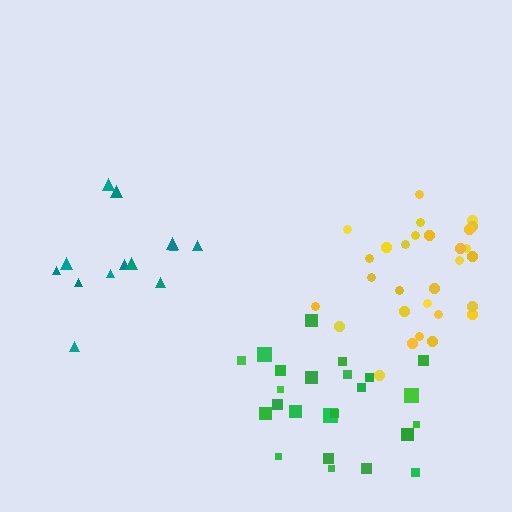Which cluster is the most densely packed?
Yellow.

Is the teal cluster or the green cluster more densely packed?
Green.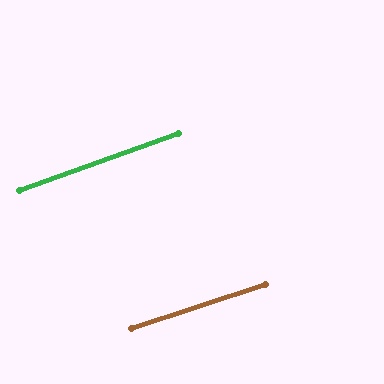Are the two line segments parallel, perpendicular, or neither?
Parallel — their directions differ by only 1.6°.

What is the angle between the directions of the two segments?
Approximately 2 degrees.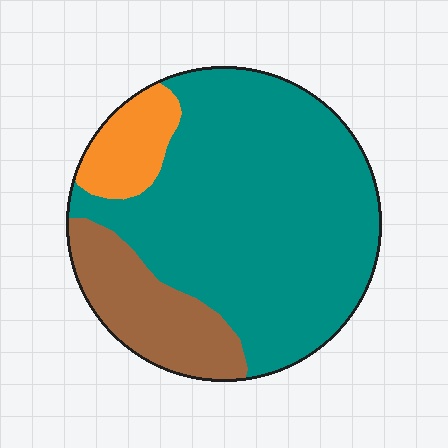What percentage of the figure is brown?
Brown takes up about one fifth (1/5) of the figure.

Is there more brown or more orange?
Brown.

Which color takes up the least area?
Orange, at roughly 10%.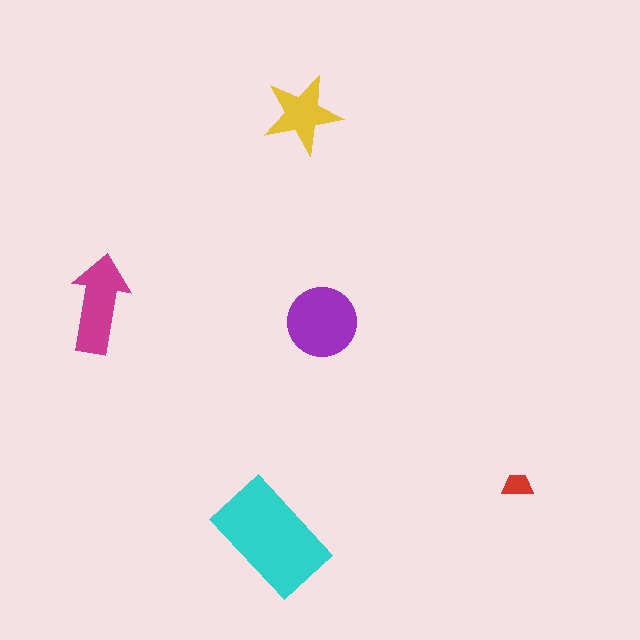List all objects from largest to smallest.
The cyan rectangle, the purple circle, the magenta arrow, the yellow star, the red trapezoid.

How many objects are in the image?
There are 5 objects in the image.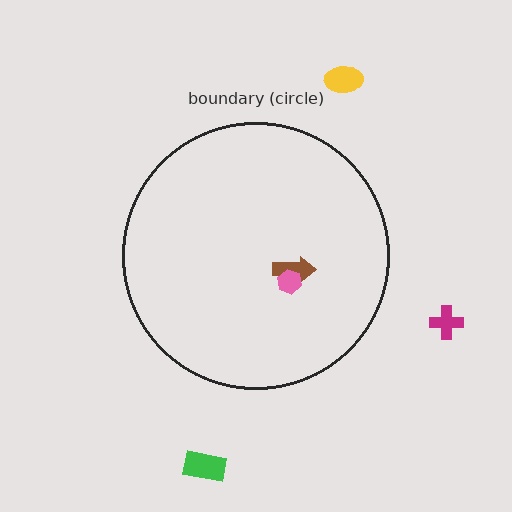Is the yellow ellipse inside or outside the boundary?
Outside.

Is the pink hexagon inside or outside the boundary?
Inside.